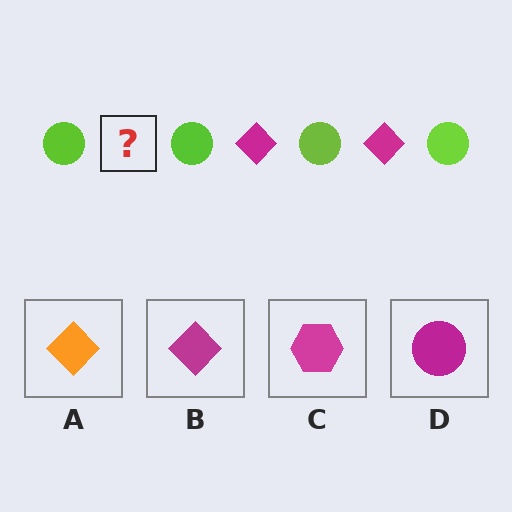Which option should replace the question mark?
Option B.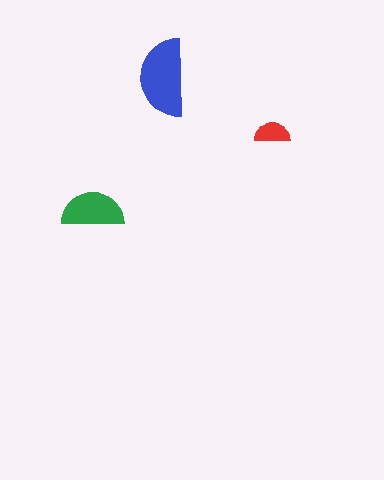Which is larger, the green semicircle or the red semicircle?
The green one.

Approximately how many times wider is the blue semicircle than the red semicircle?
About 2 times wider.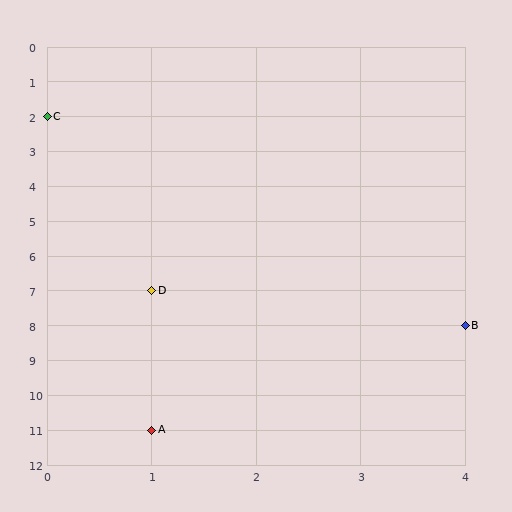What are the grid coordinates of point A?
Point A is at grid coordinates (1, 11).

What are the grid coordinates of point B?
Point B is at grid coordinates (4, 8).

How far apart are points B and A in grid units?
Points B and A are 3 columns and 3 rows apart (about 4.2 grid units diagonally).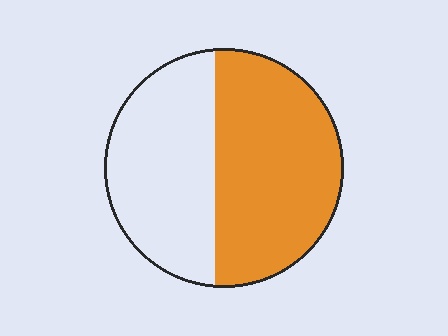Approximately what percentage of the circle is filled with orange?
Approximately 55%.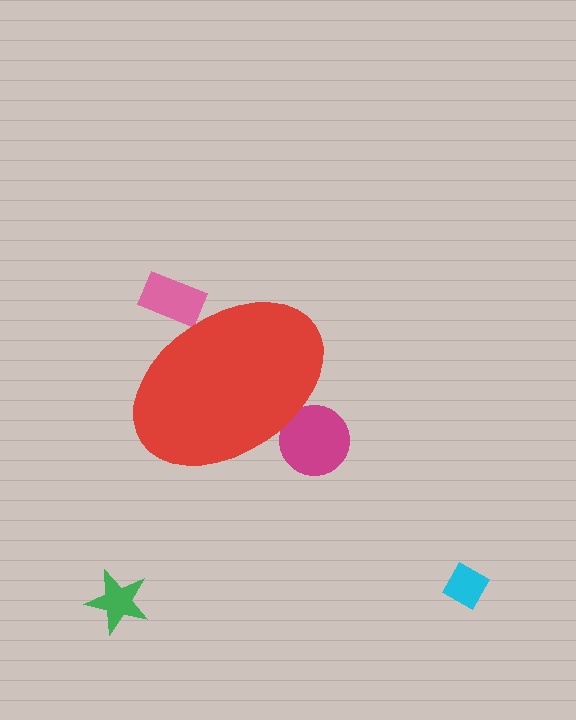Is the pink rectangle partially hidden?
Yes, the pink rectangle is partially hidden behind the red ellipse.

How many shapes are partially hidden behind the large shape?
2 shapes are partially hidden.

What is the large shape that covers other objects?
A red ellipse.